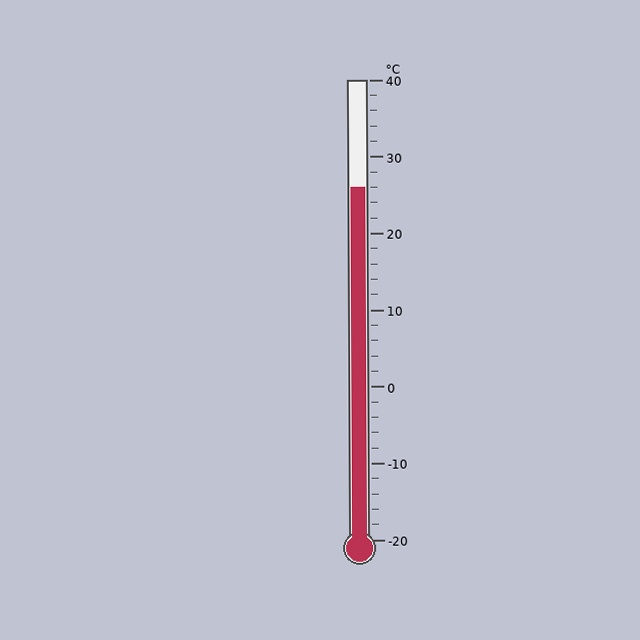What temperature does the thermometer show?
The thermometer shows approximately 26°C.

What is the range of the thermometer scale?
The thermometer scale ranges from -20°C to 40°C.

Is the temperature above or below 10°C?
The temperature is above 10°C.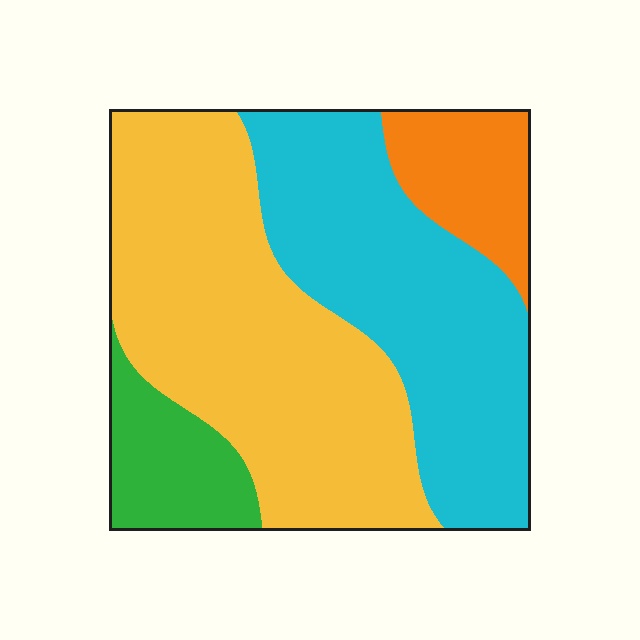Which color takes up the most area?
Yellow, at roughly 45%.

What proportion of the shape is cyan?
Cyan covers 35% of the shape.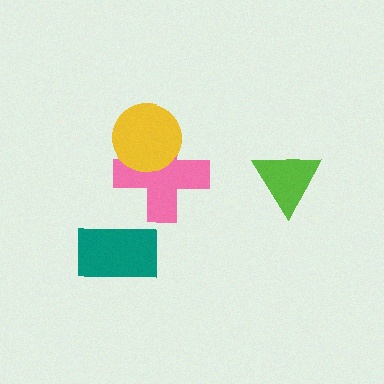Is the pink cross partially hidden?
Yes, it is partially covered by another shape.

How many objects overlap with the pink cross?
1 object overlaps with the pink cross.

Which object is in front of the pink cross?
The yellow circle is in front of the pink cross.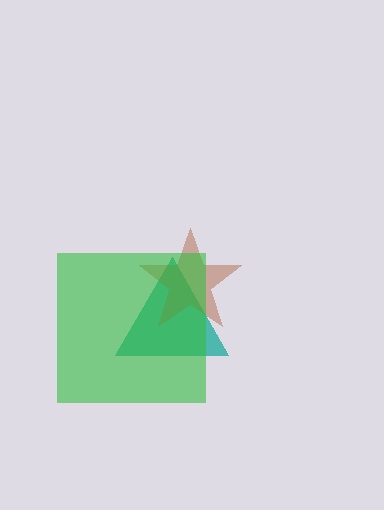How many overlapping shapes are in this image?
There are 3 overlapping shapes in the image.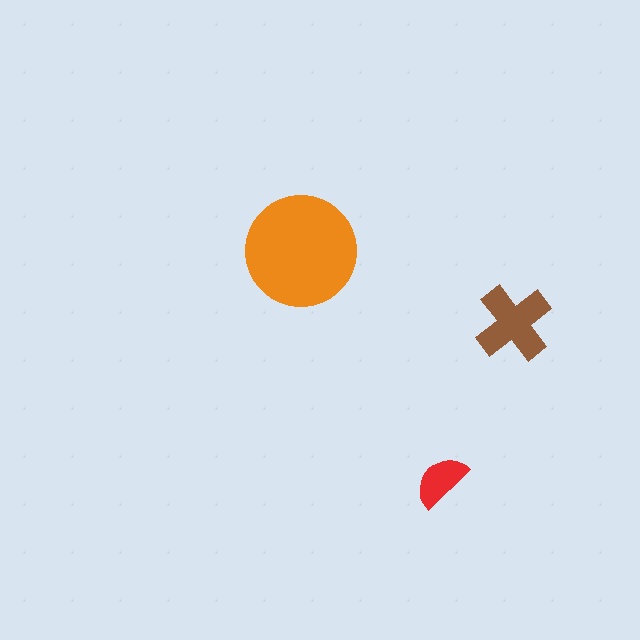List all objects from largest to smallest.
The orange circle, the brown cross, the red semicircle.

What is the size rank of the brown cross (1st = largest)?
2nd.